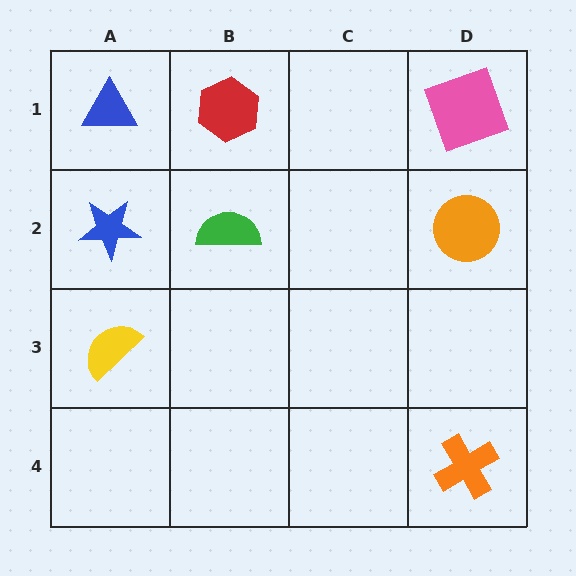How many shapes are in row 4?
1 shape.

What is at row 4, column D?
An orange cross.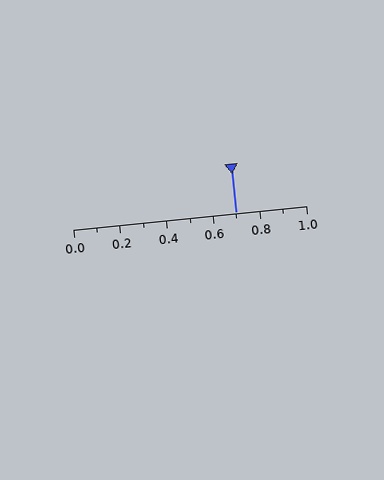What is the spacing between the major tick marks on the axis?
The major ticks are spaced 0.2 apart.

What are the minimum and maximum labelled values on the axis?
The axis runs from 0.0 to 1.0.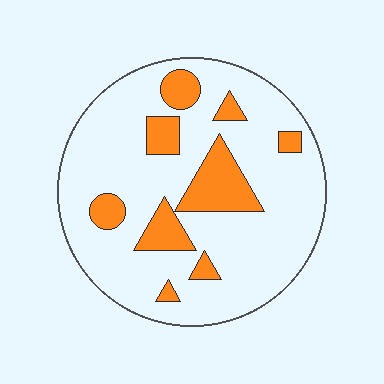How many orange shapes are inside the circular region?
9.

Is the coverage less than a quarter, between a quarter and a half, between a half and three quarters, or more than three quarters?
Less than a quarter.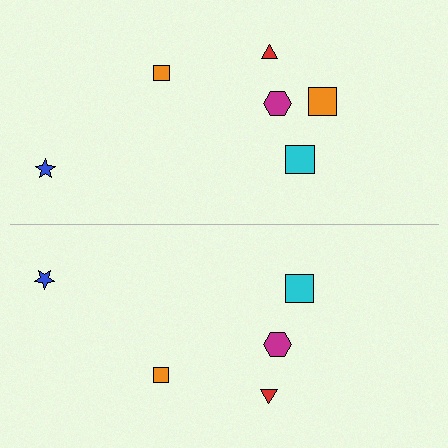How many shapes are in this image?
There are 11 shapes in this image.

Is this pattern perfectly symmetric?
No, the pattern is not perfectly symmetric. A orange square is missing from the bottom side.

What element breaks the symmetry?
A orange square is missing from the bottom side.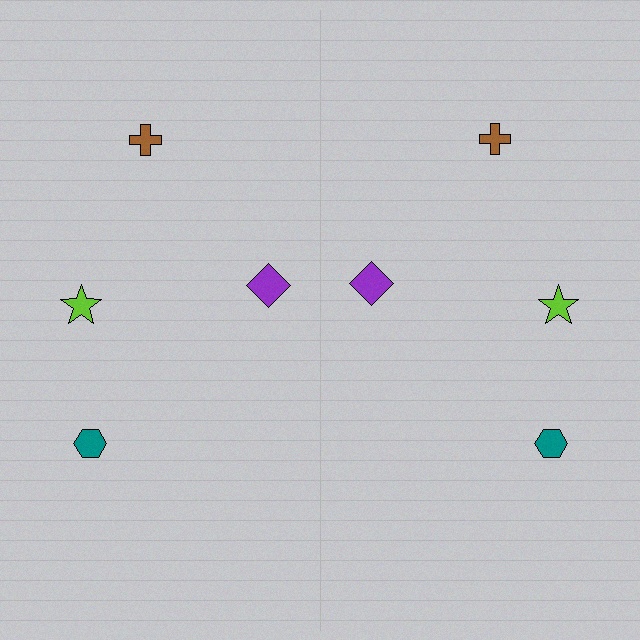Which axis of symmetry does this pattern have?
The pattern has a vertical axis of symmetry running through the center of the image.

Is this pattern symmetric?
Yes, this pattern has bilateral (reflection) symmetry.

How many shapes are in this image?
There are 8 shapes in this image.